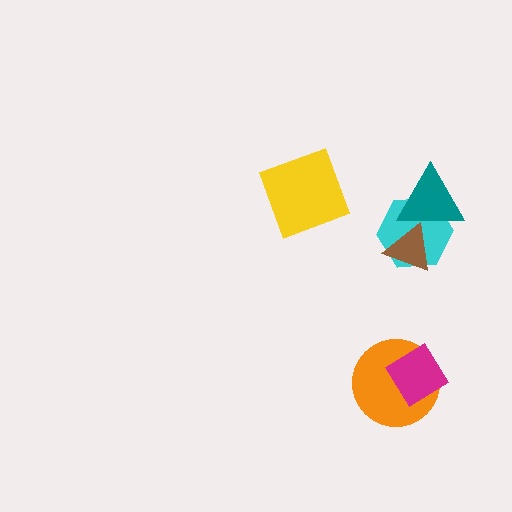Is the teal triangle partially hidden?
Yes, it is partially covered by another shape.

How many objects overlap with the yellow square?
0 objects overlap with the yellow square.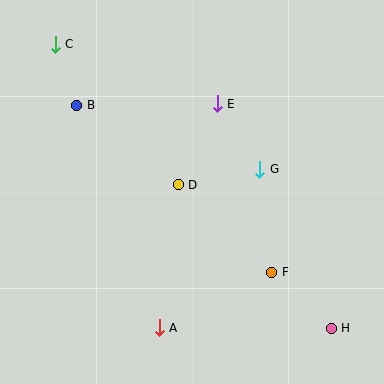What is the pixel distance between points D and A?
The distance between D and A is 144 pixels.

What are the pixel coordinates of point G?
Point G is at (260, 169).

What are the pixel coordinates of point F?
Point F is at (272, 272).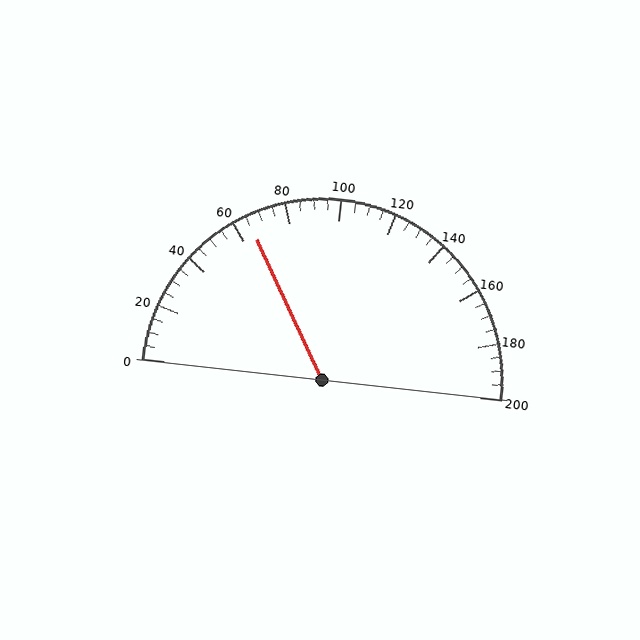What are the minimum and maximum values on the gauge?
The gauge ranges from 0 to 200.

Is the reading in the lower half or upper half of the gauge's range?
The reading is in the lower half of the range (0 to 200).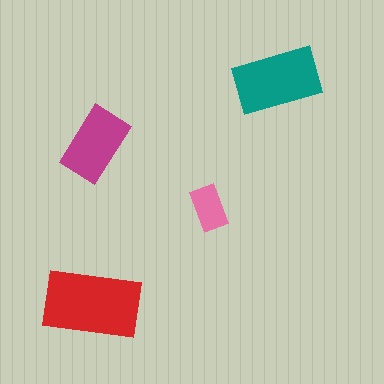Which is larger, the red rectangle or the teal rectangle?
The red one.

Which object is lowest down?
The red rectangle is bottommost.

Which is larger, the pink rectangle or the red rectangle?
The red one.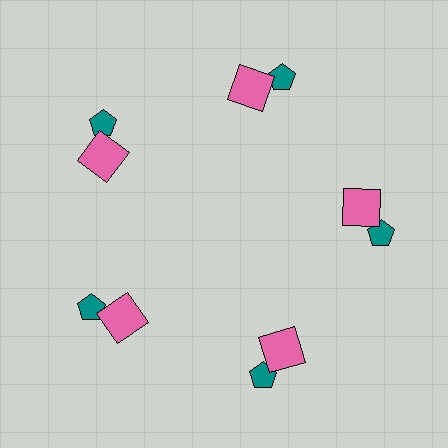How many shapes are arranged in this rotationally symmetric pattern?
There are 10 shapes, arranged in 5 groups of 2.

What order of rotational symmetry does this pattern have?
This pattern has 5-fold rotational symmetry.